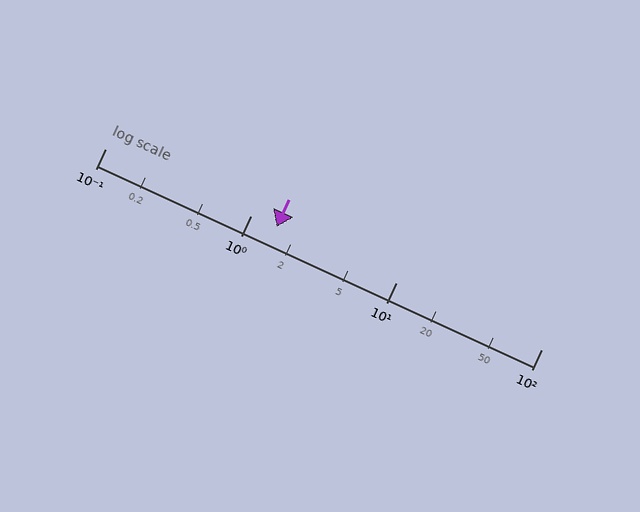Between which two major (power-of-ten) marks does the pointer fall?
The pointer is between 1 and 10.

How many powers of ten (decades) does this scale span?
The scale spans 3 decades, from 0.1 to 100.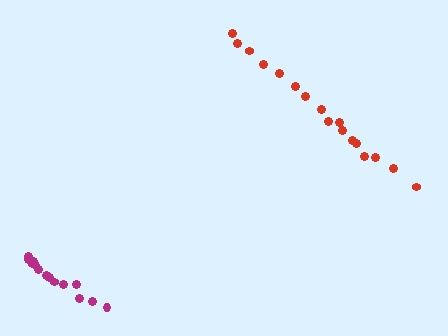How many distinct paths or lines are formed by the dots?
There are 2 distinct paths.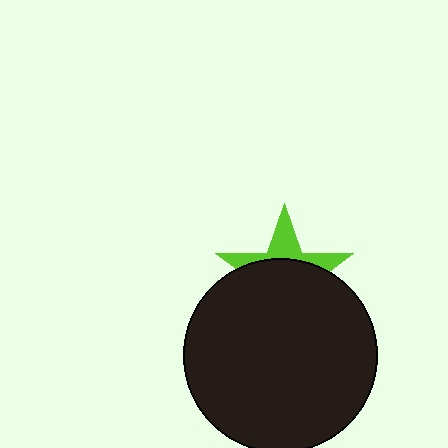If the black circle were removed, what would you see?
You would see the complete lime star.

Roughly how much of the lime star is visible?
A small part of it is visible (roughly 34%).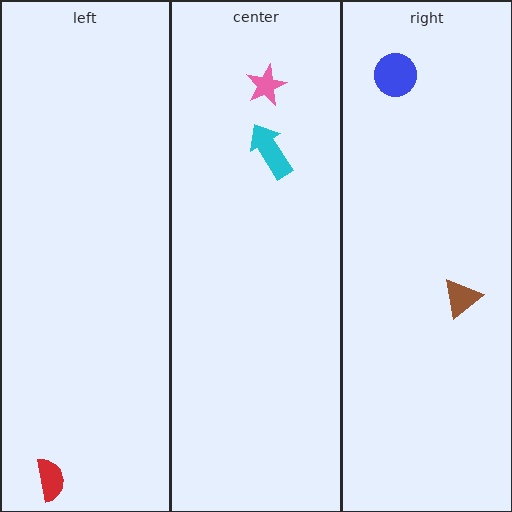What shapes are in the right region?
The blue circle, the brown triangle.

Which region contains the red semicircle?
The left region.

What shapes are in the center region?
The cyan arrow, the pink star.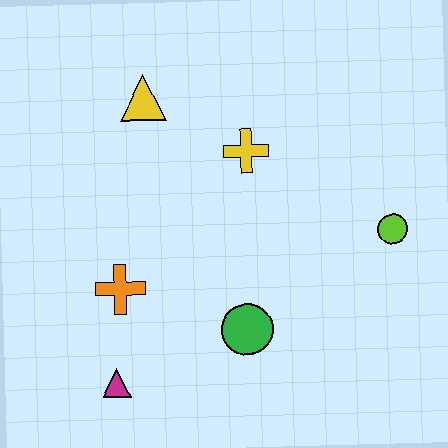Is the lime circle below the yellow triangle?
Yes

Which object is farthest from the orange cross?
The lime circle is farthest from the orange cross.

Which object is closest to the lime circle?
The yellow cross is closest to the lime circle.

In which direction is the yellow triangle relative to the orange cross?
The yellow triangle is above the orange cross.